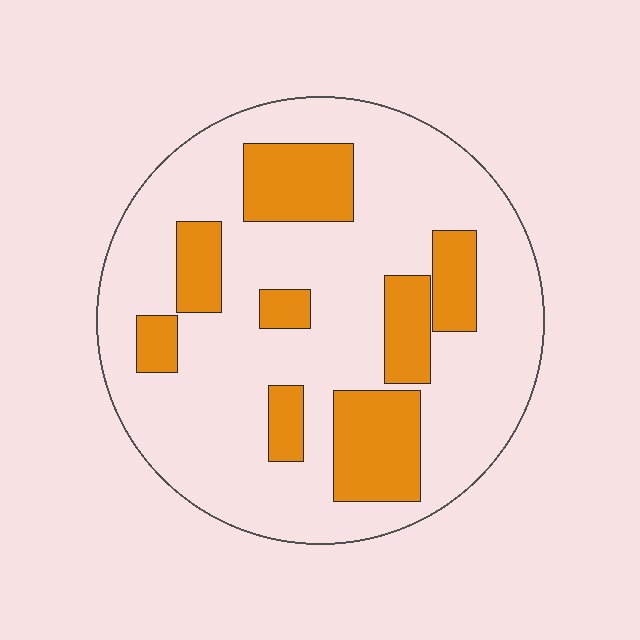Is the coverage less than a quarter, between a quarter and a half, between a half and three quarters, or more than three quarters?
Between a quarter and a half.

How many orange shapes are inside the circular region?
8.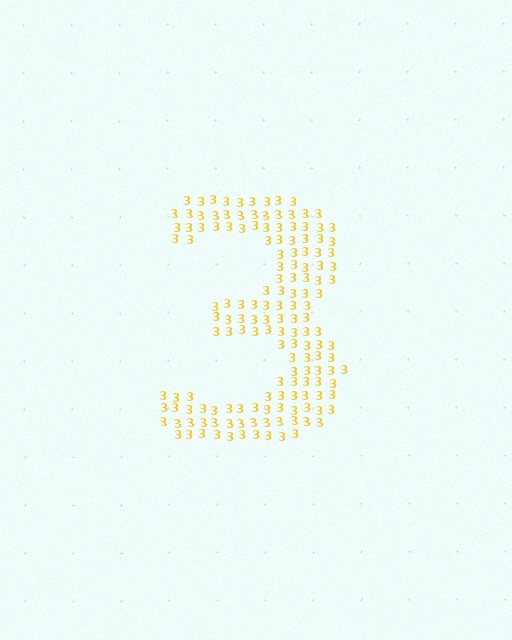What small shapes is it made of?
It is made of small digit 3's.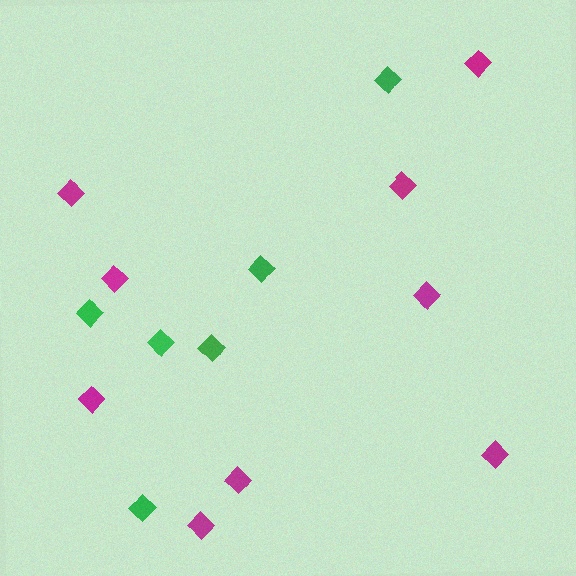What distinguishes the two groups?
There are 2 groups: one group of green diamonds (6) and one group of magenta diamonds (9).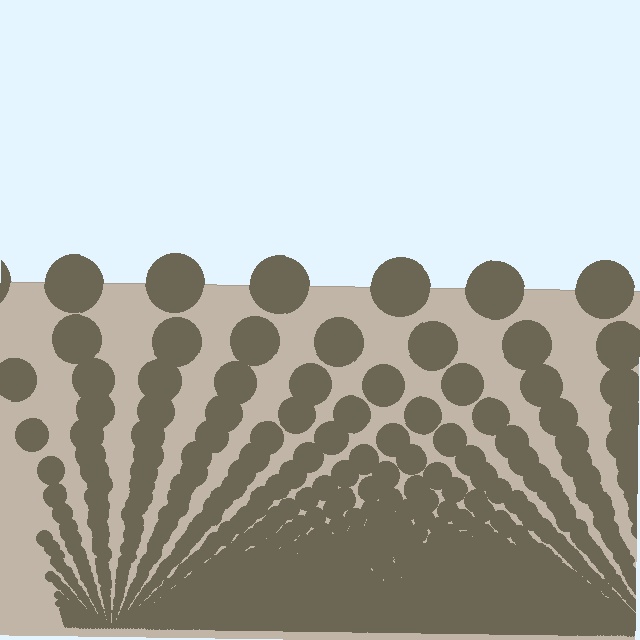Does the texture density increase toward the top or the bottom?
Density increases toward the bottom.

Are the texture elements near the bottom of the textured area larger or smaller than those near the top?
Smaller. The gradient is inverted — elements near the bottom are smaller and denser.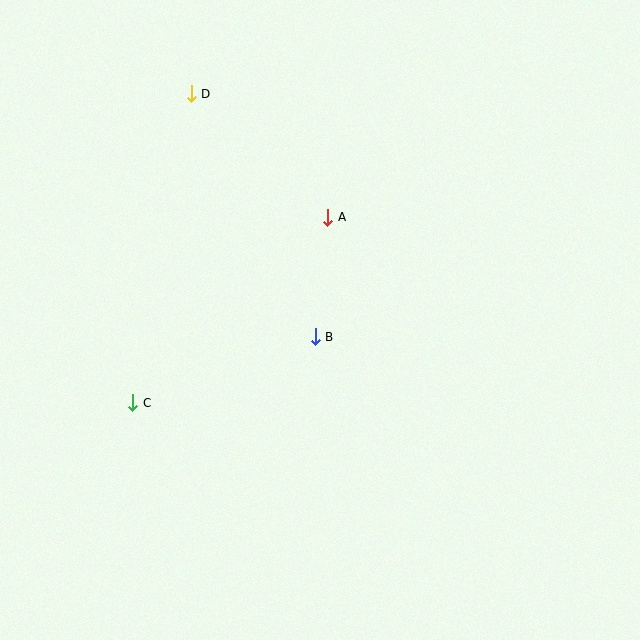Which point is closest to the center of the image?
Point B at (315, 337) is closest to the center.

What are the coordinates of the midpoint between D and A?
The midpoint between D and A is at (260, 156).